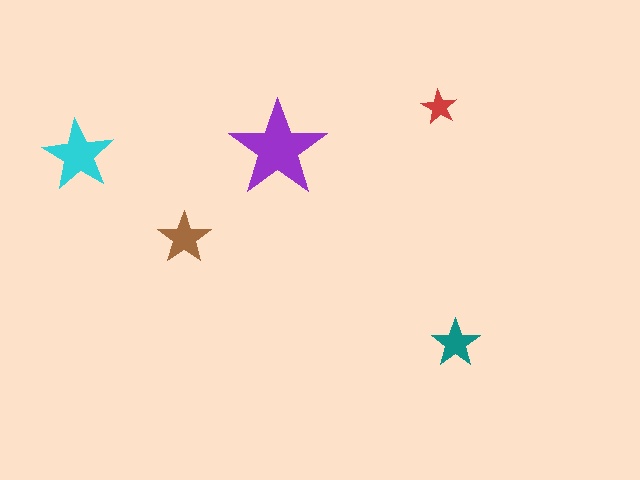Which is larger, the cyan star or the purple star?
The purple one.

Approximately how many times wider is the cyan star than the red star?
About 2 times wider.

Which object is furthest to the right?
The teal star is rightmost.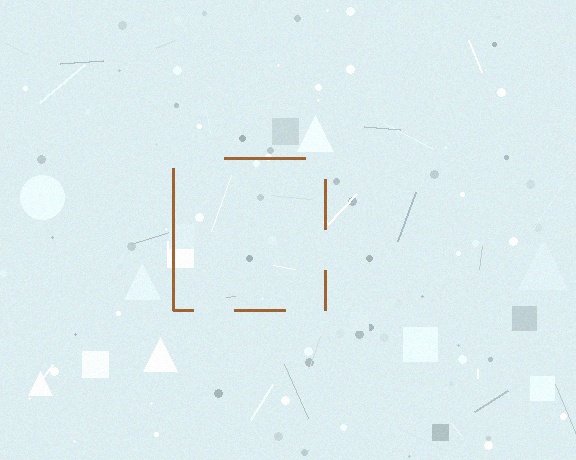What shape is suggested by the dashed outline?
The dashed outline suggests a square.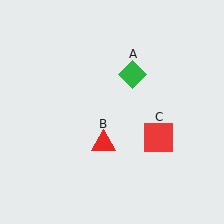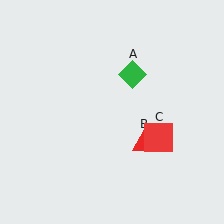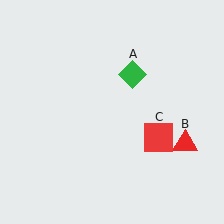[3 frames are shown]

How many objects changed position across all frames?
1 object changed position: red triangle (object B).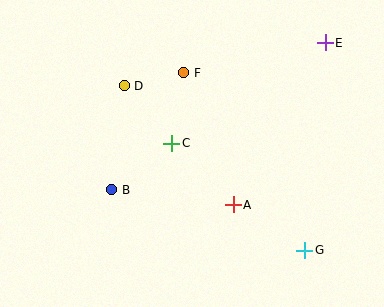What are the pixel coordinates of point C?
Point C is at (172, 143).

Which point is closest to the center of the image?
Point C at (172, 143) is closest to the center.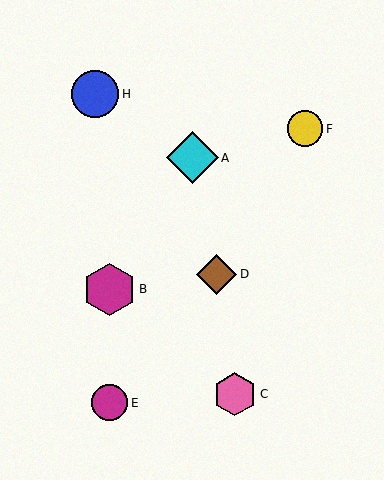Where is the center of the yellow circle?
The center of the yellow circle is at (305, 129).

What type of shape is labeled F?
Shape F is a yellow circle.